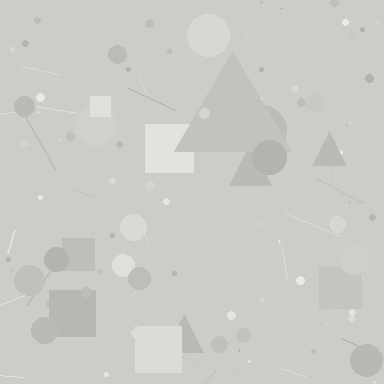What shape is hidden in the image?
A triangle is hidden in the image.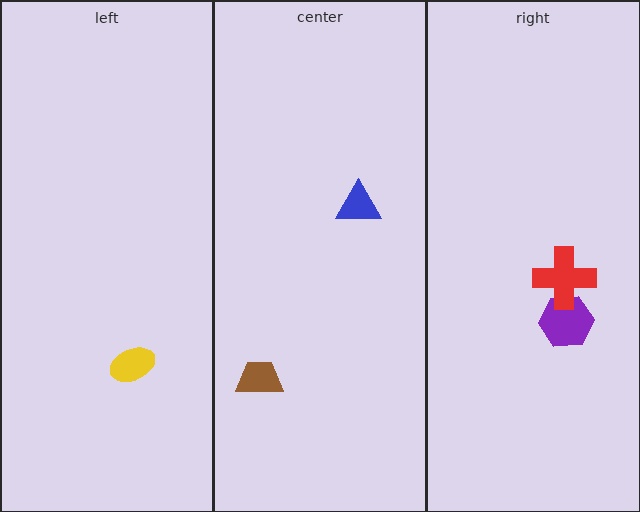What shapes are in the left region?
The yellow ellipse.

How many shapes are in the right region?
2.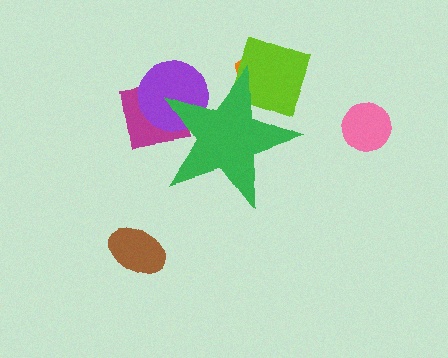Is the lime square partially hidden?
Yes, the lime square is partially hidden behind the green star.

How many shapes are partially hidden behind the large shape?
4 shapes are partially hidden.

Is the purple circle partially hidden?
Yes, the purple circle is partially hidden behind the green star.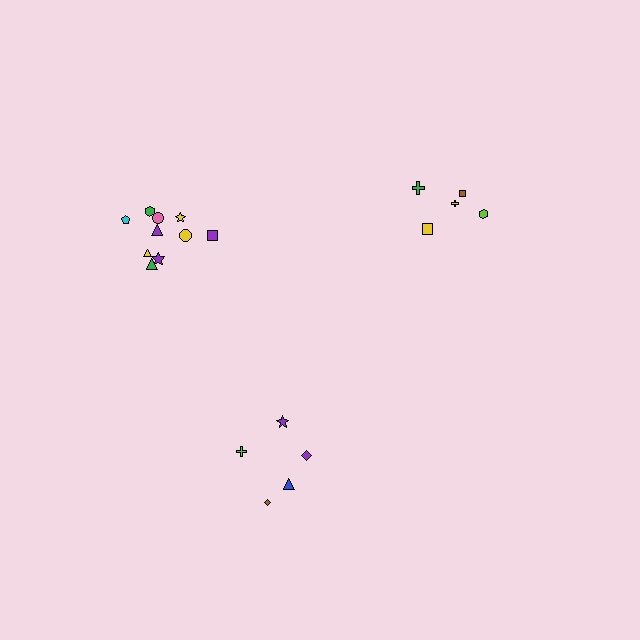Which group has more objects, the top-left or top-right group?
The top-left group.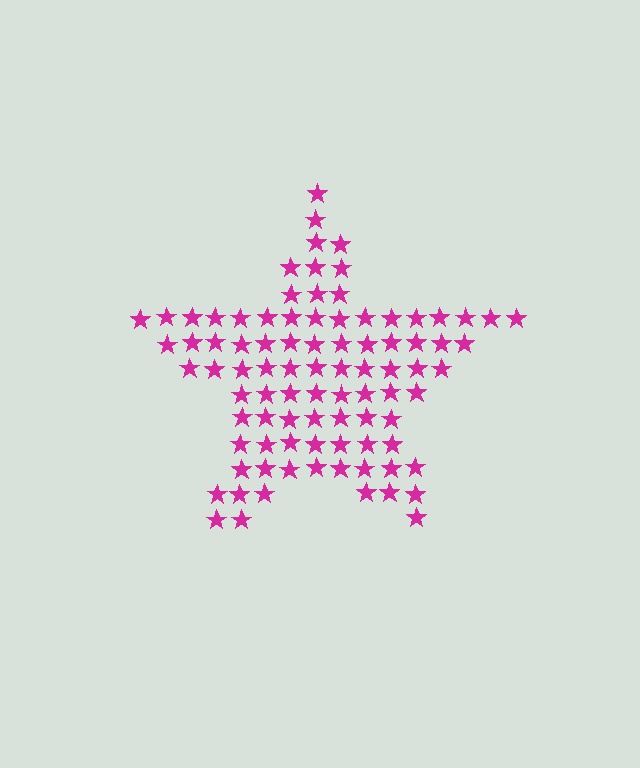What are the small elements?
The small elements are stars.